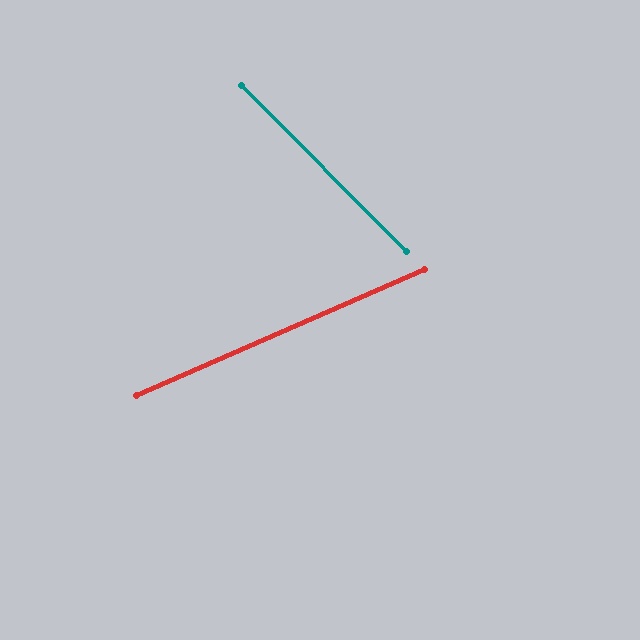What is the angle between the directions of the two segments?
Approximately 69 degrees.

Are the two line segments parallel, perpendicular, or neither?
Neither parallel nor perpendicular — they differ by about 69°.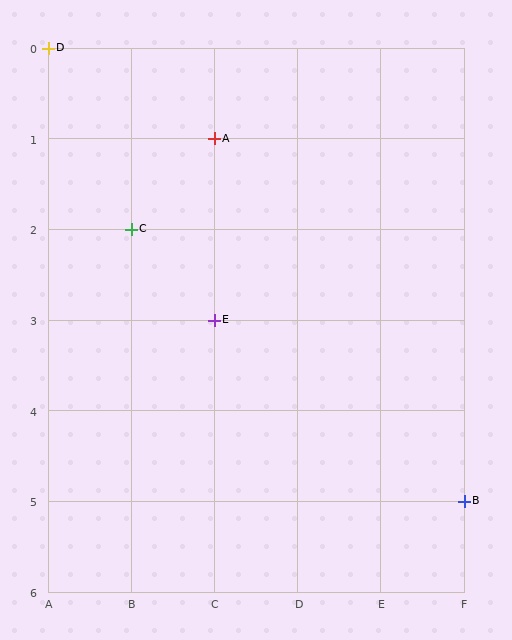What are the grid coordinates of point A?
Point A is at grid coordinates (C, 1).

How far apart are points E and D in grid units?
Points E and D are 2 columns and 3 rows apart (about 3.6 grid units diagonally).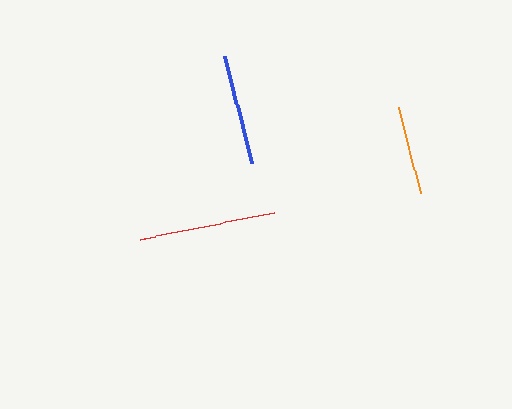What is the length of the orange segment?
The orange segment is approximately 88 pixels long.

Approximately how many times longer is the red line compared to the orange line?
The red line is approximately 1.5 times the length of the orange line.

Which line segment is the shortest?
The orange line is the shortest at approximately 88 pixels.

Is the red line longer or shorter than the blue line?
The red line is longer than the blue line.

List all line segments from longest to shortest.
From longest to shortest: red, blue, orange.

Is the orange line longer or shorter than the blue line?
The blue line is longer than the orange line.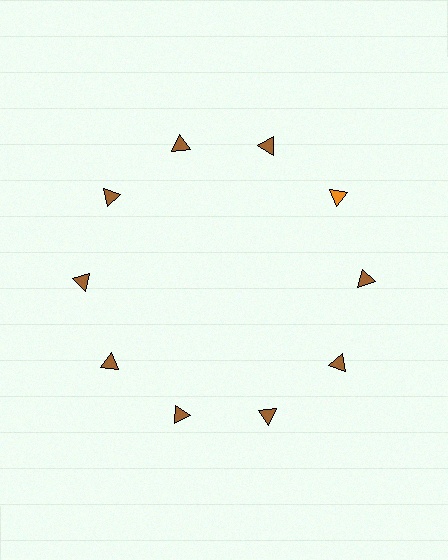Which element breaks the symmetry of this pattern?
The orange triangle at roughly the 2 o'clock position breaks the symmetry. All other shapes are brown triangles.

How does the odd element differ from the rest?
It has a different color: orange instead of brown.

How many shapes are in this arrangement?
There are 10 shapes arranged in a ring pattern.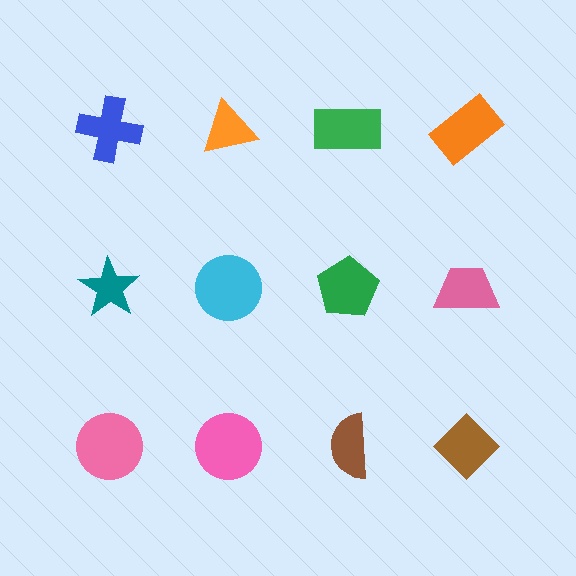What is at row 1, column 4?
An orange rectangle.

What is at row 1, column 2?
An orange triangle.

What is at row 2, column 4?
A pink trapezoid.